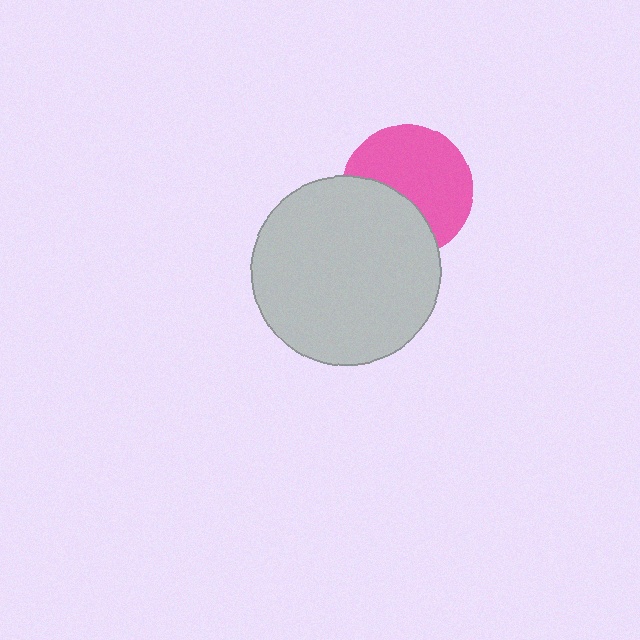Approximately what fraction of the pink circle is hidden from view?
Roughly 38% of the pink circle is hidden behind the light gray circle.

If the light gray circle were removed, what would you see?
You would see the complete pink circle.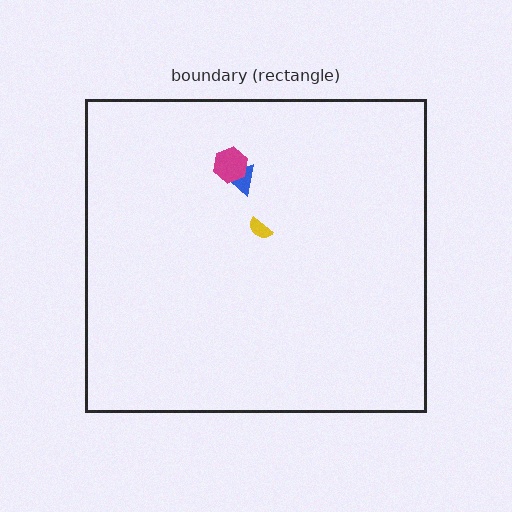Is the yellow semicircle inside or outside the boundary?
Inside.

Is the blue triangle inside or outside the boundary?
Inside.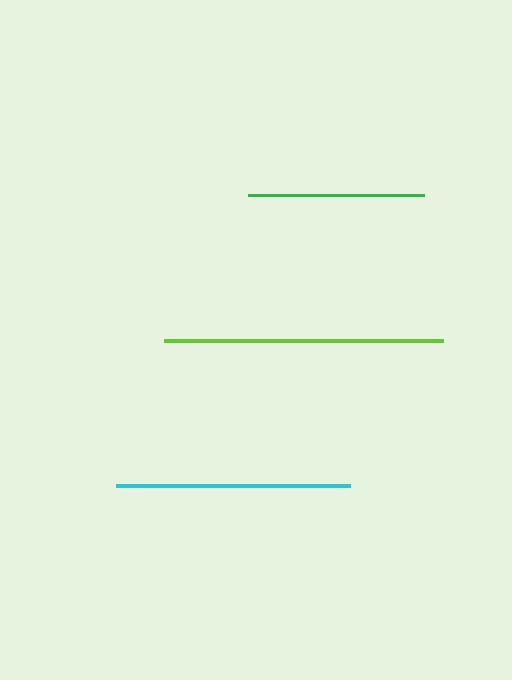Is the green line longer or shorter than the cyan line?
The cyan line is longer than the green line.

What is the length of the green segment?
The green segment is approximately 177 pixels long.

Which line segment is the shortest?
The green line is the shortest at approximately 177 pixels.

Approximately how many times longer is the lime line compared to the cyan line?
The lime line is approximately 1.2 times the length of the cyan line.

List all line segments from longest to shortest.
From longest to shortest: lime, cyan, green.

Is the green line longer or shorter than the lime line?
The lime line is longer than the green line.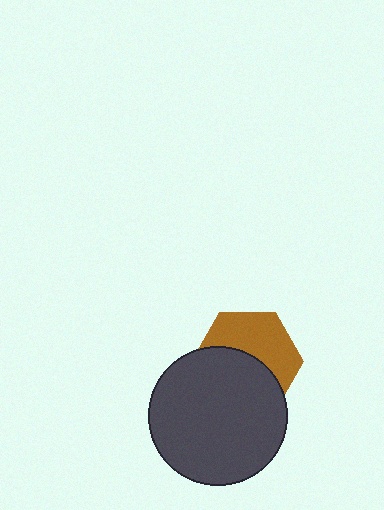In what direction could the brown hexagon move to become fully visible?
The brown hexagon could move up. That would shift it out from behind the dark gray circle entirely.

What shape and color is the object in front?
The object in front is a dark gray circle.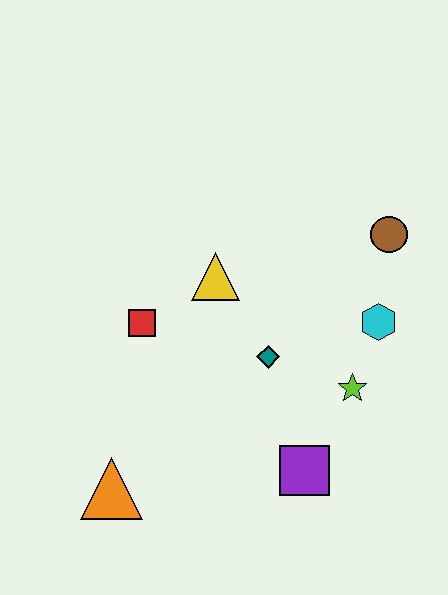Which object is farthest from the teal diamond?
The orange triangle is farthest from the teal diamond.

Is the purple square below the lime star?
Yes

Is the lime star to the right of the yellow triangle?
Yes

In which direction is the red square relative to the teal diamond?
The red square is to the left of the teal diamond.